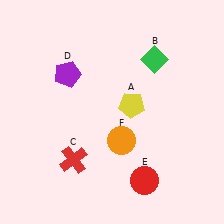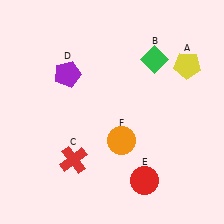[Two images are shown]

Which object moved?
The yellow pentagon (A) moved right.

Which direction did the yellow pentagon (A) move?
The yellow pentagon (A) moved right.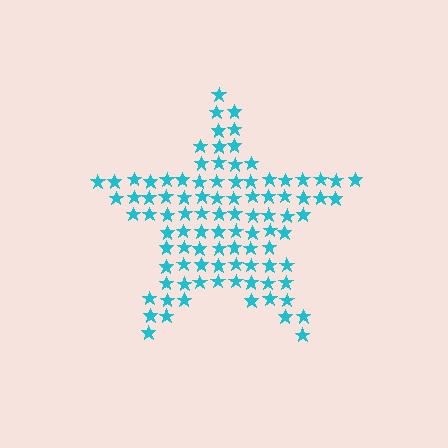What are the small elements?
The small elements are stars.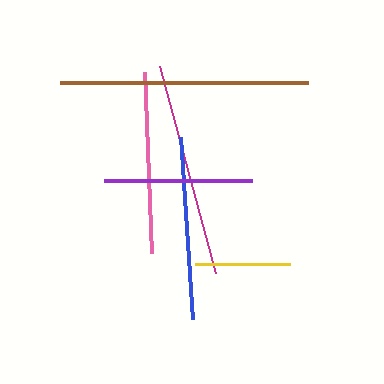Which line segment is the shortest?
The yellow line is the shortest at approximately 95 pixels.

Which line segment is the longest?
The brown line is the longest at approximately 248 pixels.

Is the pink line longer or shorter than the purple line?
The pink line is longer than the purple line.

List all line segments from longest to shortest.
From longest to shortest: brown, magenta, blue, pink, purple, yellow.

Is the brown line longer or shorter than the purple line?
The brown line is longer than the purple line.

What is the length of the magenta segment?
The magenta segment is approximately 215 pixels long.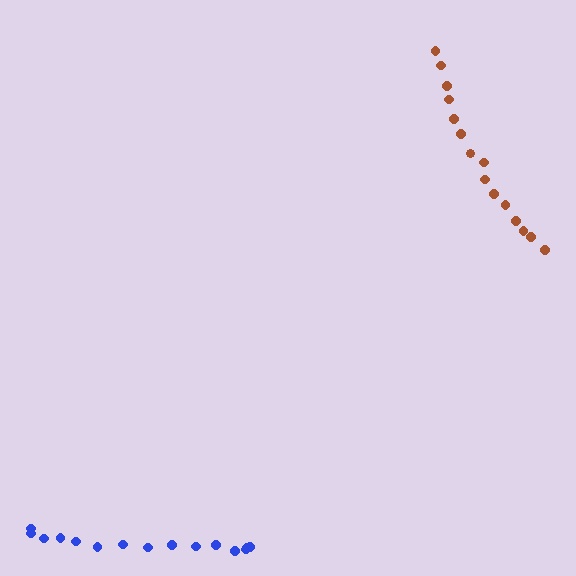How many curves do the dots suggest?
There are 2 distinct paths.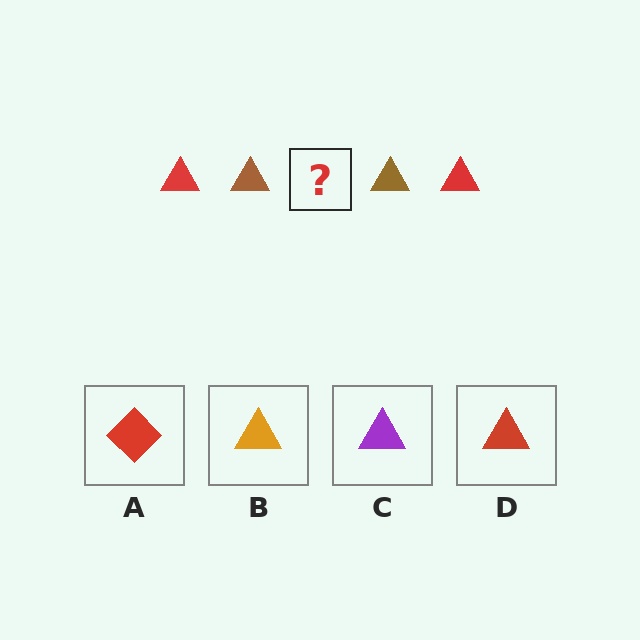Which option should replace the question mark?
Option D.